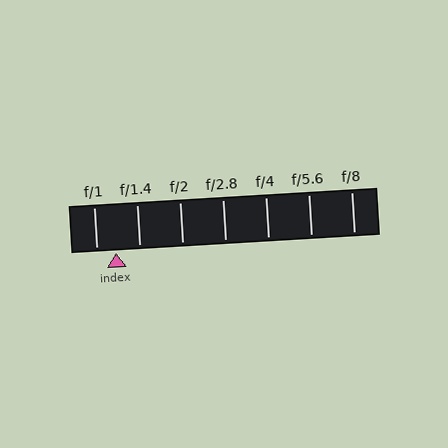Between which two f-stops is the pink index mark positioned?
The index mark is between f/1 and f/1.4.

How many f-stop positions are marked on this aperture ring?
There are 7 f-stop positions marked.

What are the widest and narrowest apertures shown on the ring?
The widest aperture shown is f/1 and the narrowest is f/8.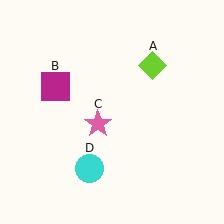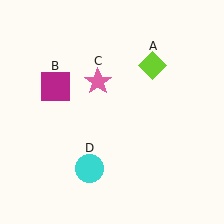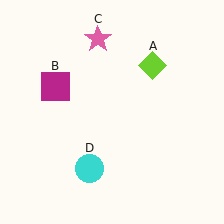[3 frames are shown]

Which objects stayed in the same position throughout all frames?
Lime diamond (object A) and magenta square (object B) and cyan circle (object D) remained stationary.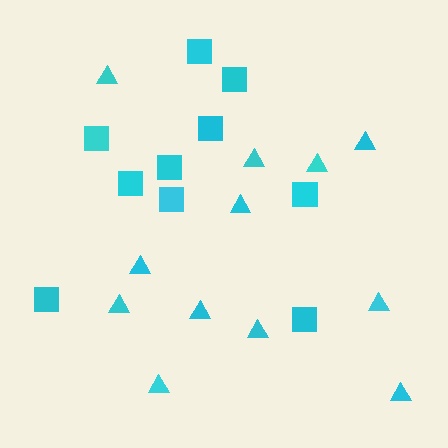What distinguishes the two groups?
There are 2 groups: one group of triangles (12) and one group of squares (10).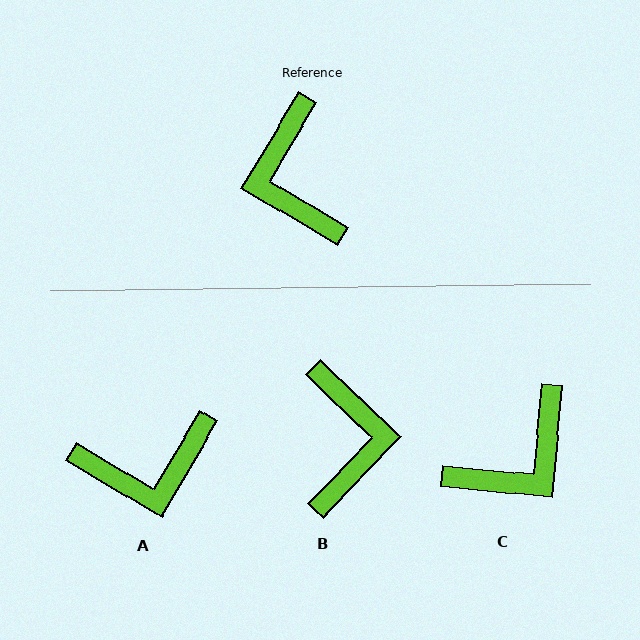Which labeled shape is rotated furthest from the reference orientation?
B, about 167 degrees away.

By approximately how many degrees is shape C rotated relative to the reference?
Approximately 116 degrees counter-clockwise.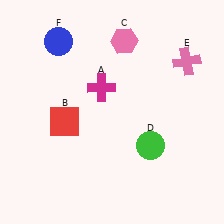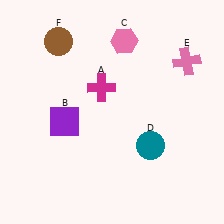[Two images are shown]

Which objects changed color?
B changed from red to purple. D changed from green to teal. F changed from blue to brown.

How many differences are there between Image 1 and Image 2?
There are 3 differences between the two images.